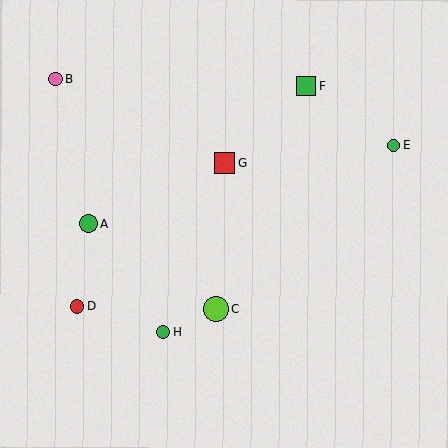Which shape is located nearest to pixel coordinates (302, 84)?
The green square (labeled F) at (306, 85) is nearest to that location.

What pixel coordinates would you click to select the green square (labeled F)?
Click at (306, 85) to select the green square F.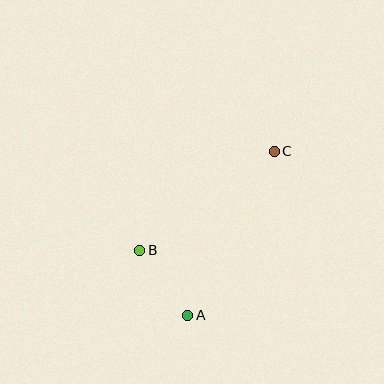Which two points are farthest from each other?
Points A and C are farthest from each other.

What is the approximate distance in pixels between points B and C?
The distance between B and C is approximately 167 pixels.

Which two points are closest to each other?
Points A and B are closest to each other.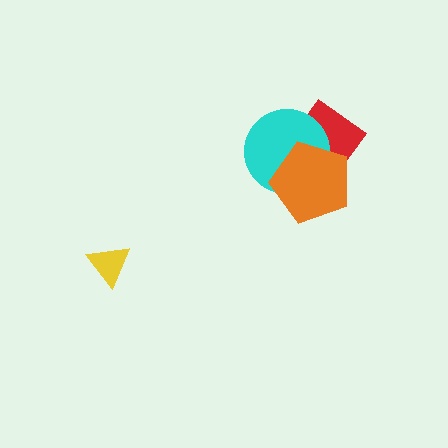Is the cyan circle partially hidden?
Yes, it is partially covered by another shape.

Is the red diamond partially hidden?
Yes, it is partially covered by another shape.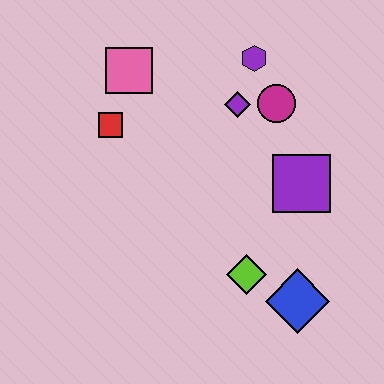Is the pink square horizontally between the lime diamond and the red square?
Yes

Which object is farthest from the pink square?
The blue diamond is farthest from the pink square.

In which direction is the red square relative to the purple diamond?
The red square is to the left of the purple diamond.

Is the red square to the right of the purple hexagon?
No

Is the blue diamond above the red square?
No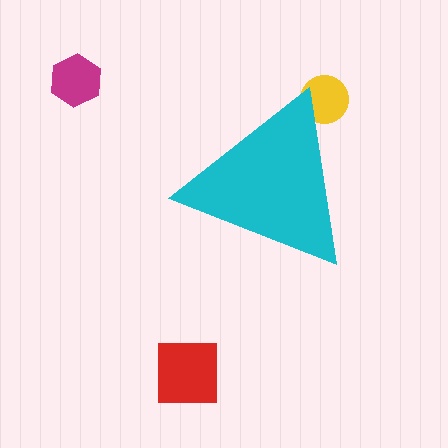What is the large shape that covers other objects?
A cyan triangle.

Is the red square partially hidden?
No, the red square is fully visible.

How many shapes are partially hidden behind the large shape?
1 shape is partially hidden.